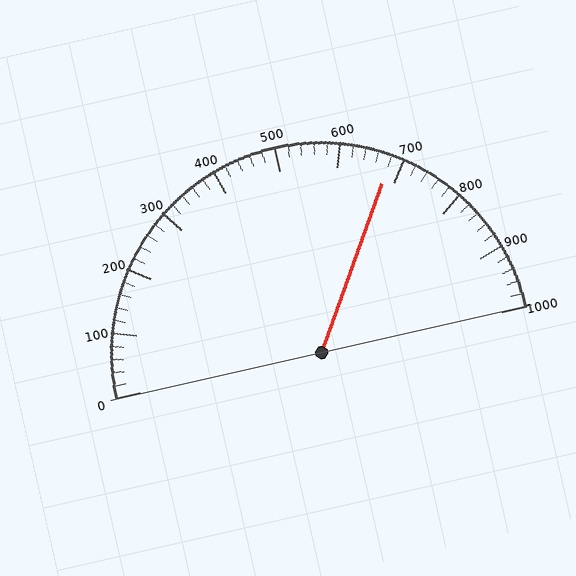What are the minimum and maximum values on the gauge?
The gauge ranges from 0 to 1000.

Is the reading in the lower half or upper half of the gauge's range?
The reading is in the upper half of the range (0 to 1000).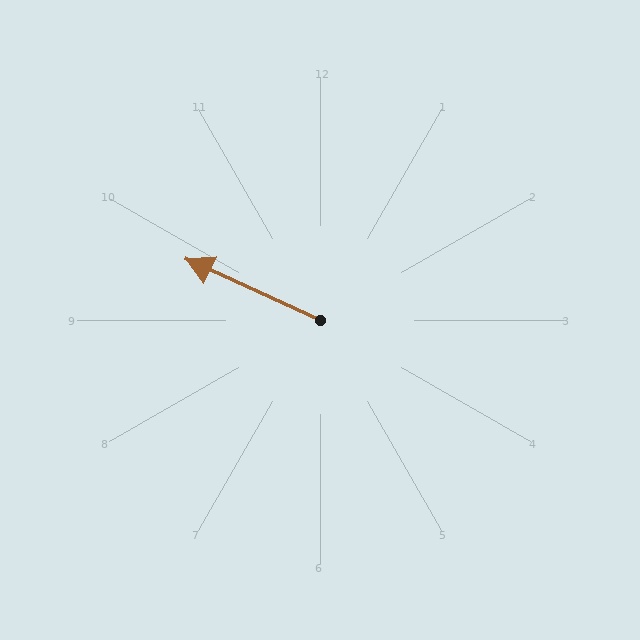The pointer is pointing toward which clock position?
Roughly 10 o'clock.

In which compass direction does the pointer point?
Northwest.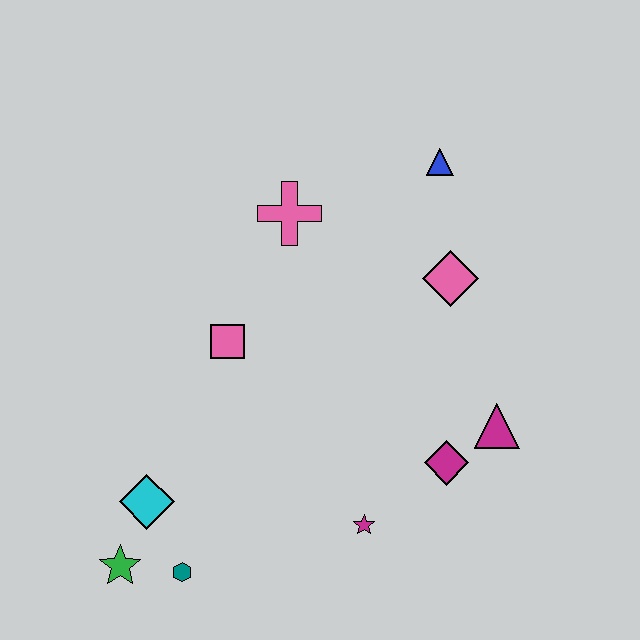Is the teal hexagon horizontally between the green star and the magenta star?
Yes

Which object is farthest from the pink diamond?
The green star is farthest from the pink diamond.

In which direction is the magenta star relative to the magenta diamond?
The magenta star is to the left of the magenta diamond.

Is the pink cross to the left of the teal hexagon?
No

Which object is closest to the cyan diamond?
The green star is closest to the cyan diamond.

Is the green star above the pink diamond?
No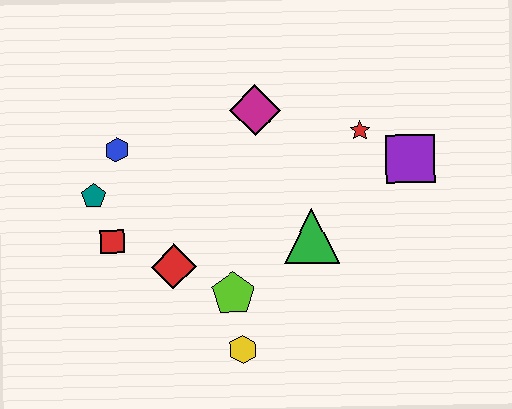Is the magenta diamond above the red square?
Yes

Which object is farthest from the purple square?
The teal pentagon is farthest from the purple square.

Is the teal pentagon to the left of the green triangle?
Yes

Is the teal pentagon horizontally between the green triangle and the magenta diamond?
No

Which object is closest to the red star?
The purple square is closest to the red star.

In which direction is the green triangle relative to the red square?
The green triangle is to the right of the red square.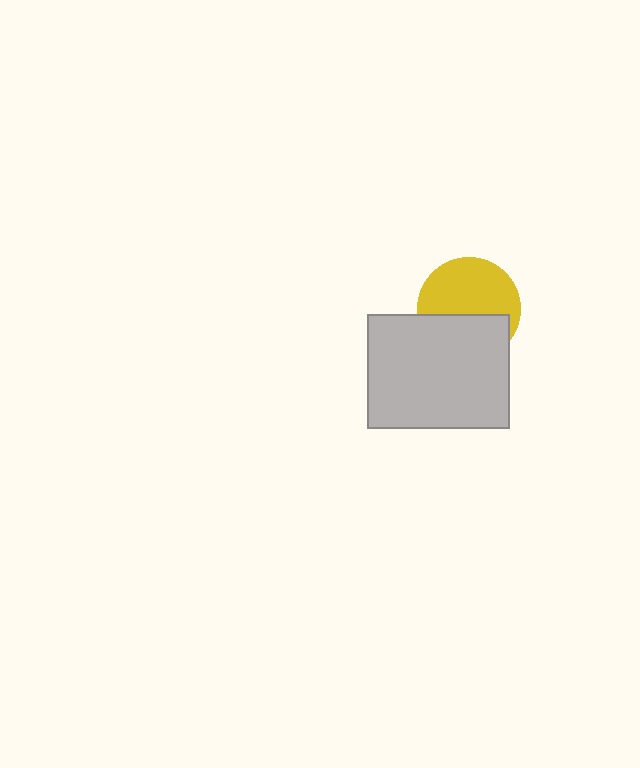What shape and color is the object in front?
The object in front is a light gray rectangle.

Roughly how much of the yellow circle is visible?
About half of it is visible (roughly 58%).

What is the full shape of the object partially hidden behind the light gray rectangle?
The partially hidden object is a yellow circle.